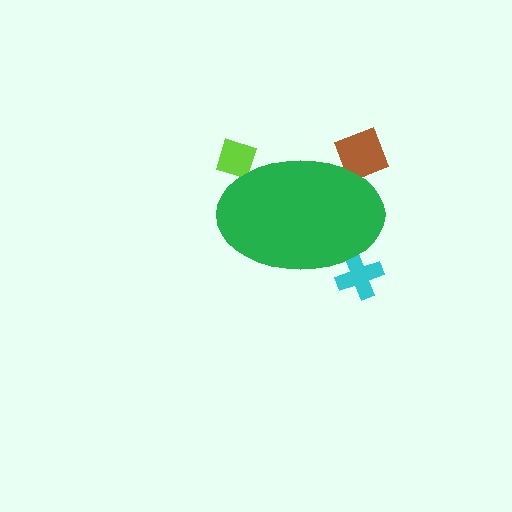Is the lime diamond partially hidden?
Yes, the lime diamond is partially hidden behind the green ellipse.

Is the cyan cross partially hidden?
Yes, the cyan cross is partially hidden behind the green ellipse.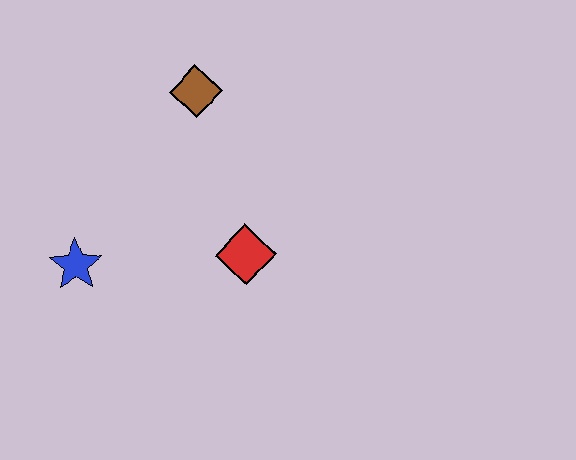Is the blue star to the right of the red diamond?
No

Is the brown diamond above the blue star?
Yes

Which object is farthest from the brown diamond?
The blue star is farthest from the brown diamond.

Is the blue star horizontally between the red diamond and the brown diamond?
No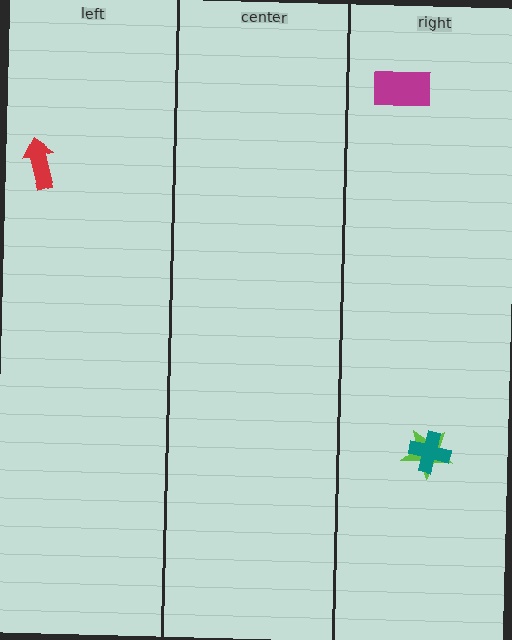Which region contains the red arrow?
The left region.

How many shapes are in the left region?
1.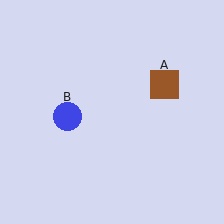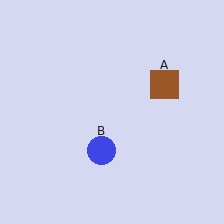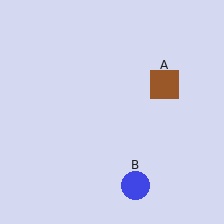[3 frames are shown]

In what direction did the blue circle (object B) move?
The blue circle (object B) moved down and to the right.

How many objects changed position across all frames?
1 object changed position: blue circle (object B).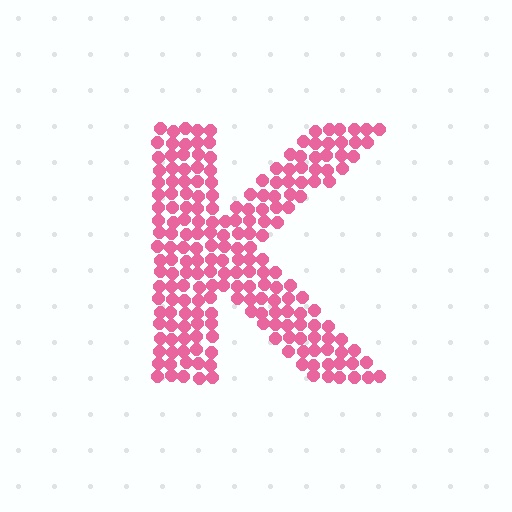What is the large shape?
The large shape is the letter K.